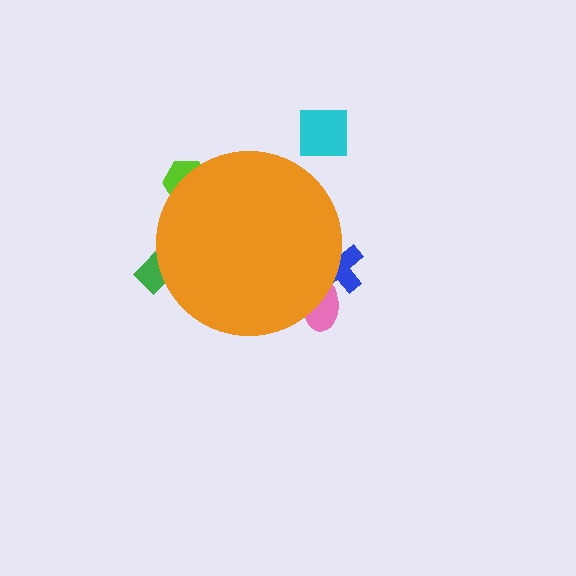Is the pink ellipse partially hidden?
Yes, the pink ellipse is partially hidden behind the orange circle.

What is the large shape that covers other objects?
An orange circle.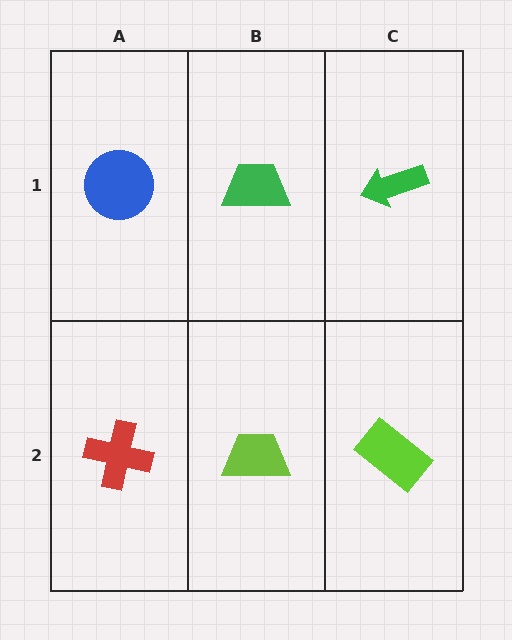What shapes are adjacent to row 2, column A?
A blue circle (row 1, column A), a lime trapezoid (row 2, column B).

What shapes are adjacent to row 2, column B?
A green trapezoid (row 1, column B), a red cross (row 2, column A), a lime rectangle (row 2, column C).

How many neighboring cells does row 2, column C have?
2.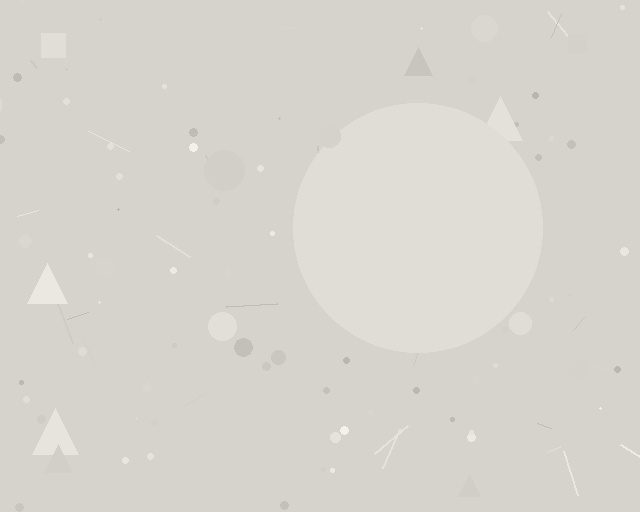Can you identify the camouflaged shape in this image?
The camouflaged shape is a circle.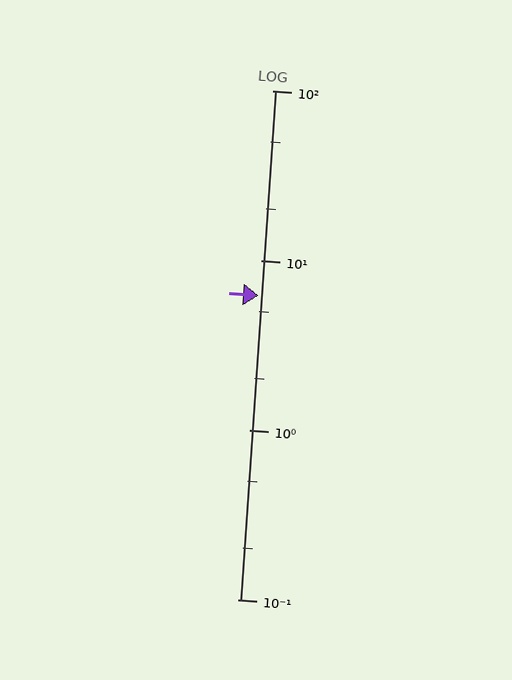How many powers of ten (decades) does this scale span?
The scale spans 3 decades, from 0.1 to 100.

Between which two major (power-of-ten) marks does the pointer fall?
The pointer is between 1 and 10.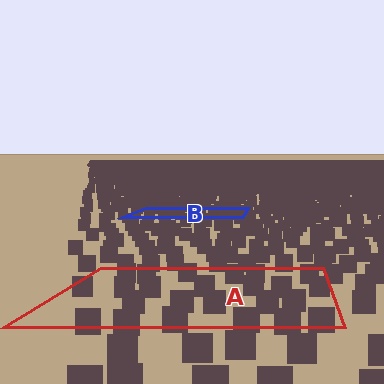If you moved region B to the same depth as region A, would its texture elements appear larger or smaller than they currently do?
They would appear larger. At a closer depth, the same texture elements are projected at a bigger on-screen size.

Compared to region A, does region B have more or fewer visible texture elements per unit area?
Region B has more texture elements per unit area — they are packed more densely because it is farther away.